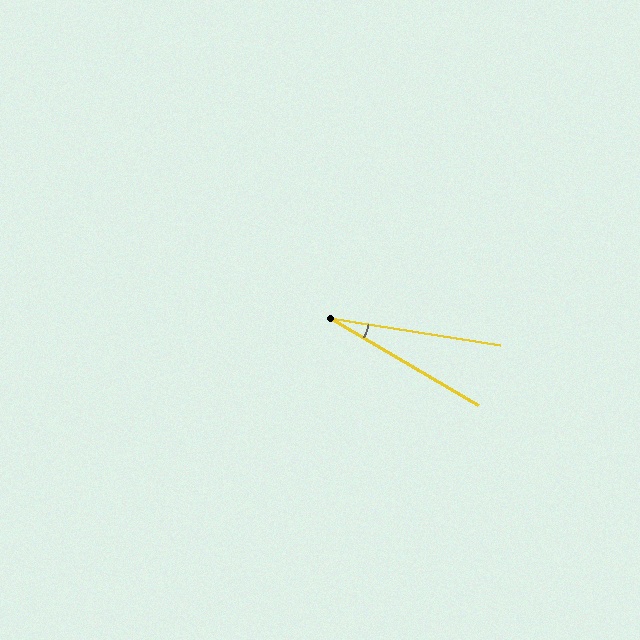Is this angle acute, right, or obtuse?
It is acute.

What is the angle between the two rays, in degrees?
Approximately 22 degrees.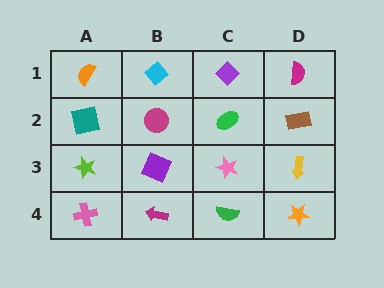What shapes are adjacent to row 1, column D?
A brown rectangle (row 2, column D), a purple diamond (row 1, column C).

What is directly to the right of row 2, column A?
A magenta circle.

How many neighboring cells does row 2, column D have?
3.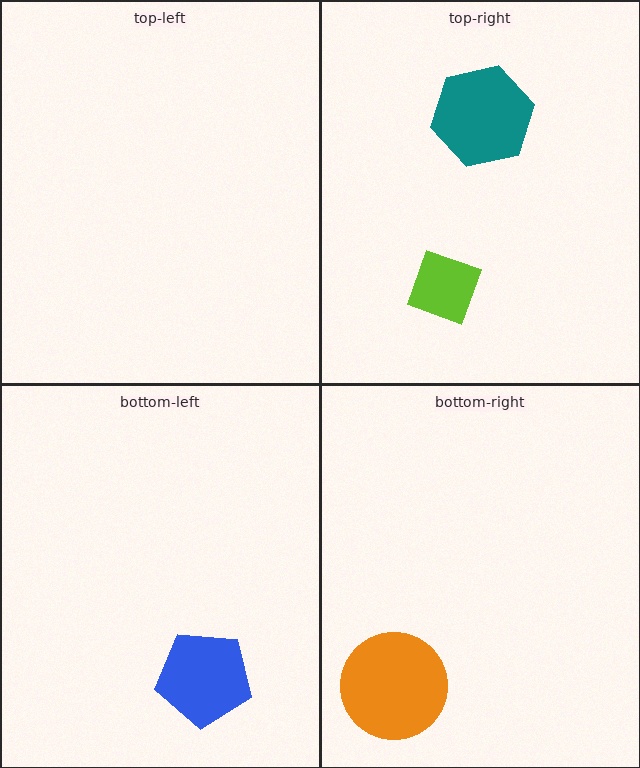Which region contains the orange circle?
The bottom-right region.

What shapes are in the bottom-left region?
The blue pentagon.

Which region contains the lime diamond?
The top-right region.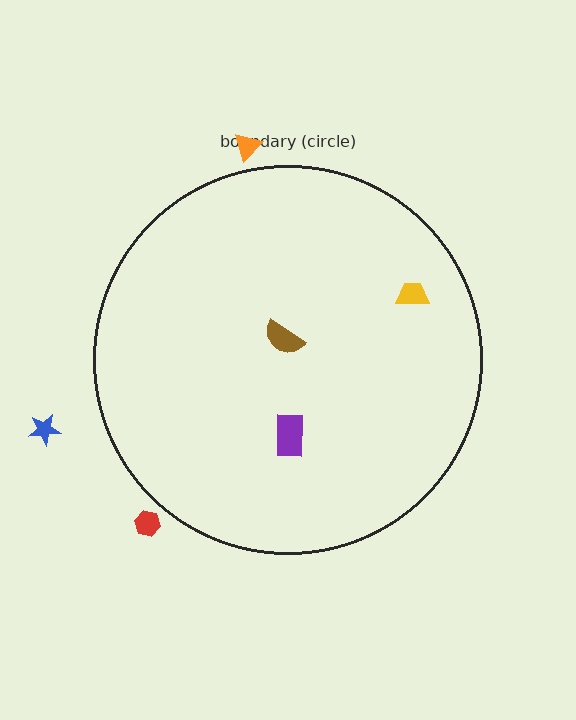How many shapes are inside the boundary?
3 inside, 3 outside.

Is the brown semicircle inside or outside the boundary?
Inside.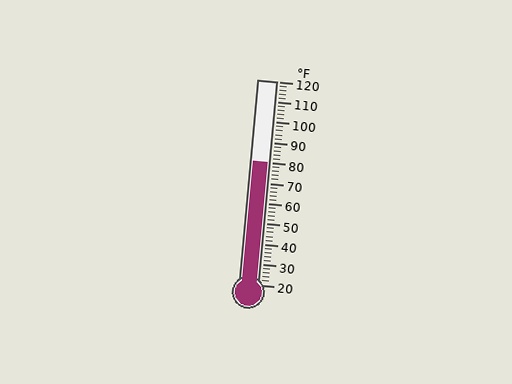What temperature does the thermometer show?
The thermometer shows approximately 80°F.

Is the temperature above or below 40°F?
The temperature is above 40°F.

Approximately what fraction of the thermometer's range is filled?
The thermometer is filled to approximately 60% of its range.